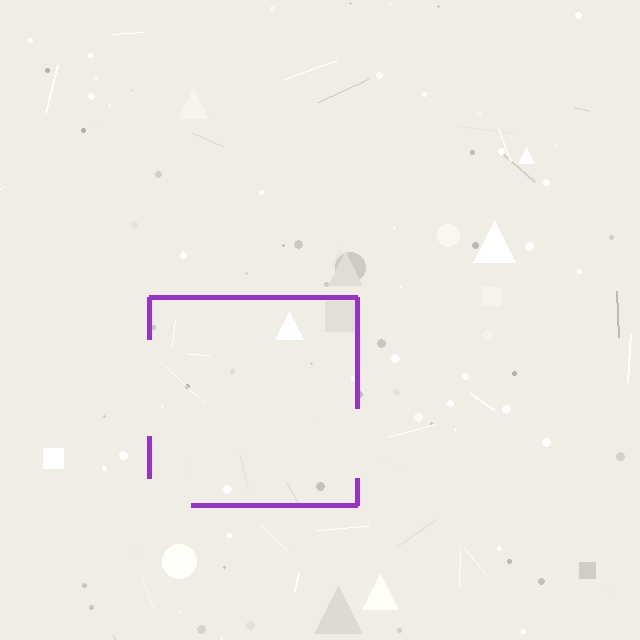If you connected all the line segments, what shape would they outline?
They would outline a square.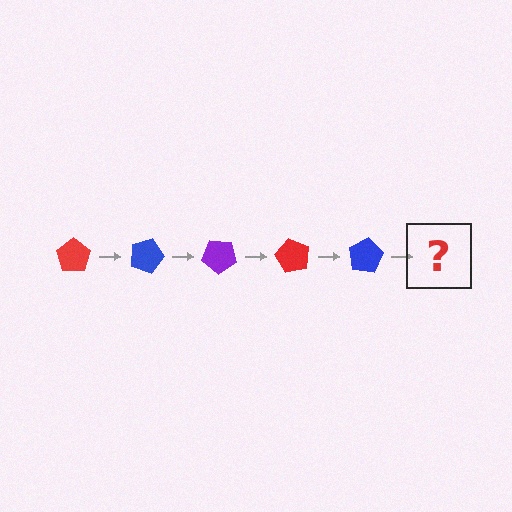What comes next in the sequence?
The next element should be a purple pentagon, rotated 100 degrees from the start.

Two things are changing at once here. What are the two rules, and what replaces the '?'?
The two rules are that it rotates 20 degrees each step and the color cycles through red, blue, and purple. The '?' should be a purple pentagon, rotated 100 degrees from the start.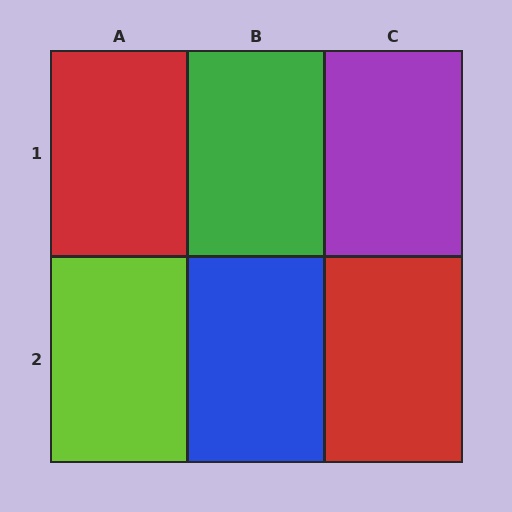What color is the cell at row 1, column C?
Purple.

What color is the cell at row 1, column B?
Green.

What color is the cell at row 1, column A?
Red.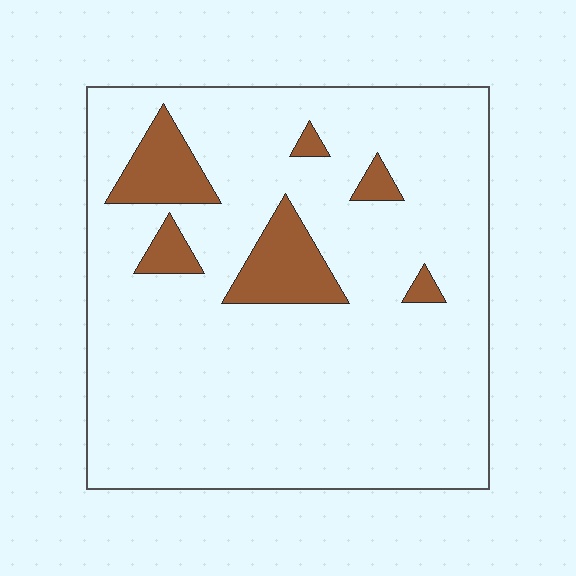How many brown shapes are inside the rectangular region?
6.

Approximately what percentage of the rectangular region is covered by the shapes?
Approximately 10%.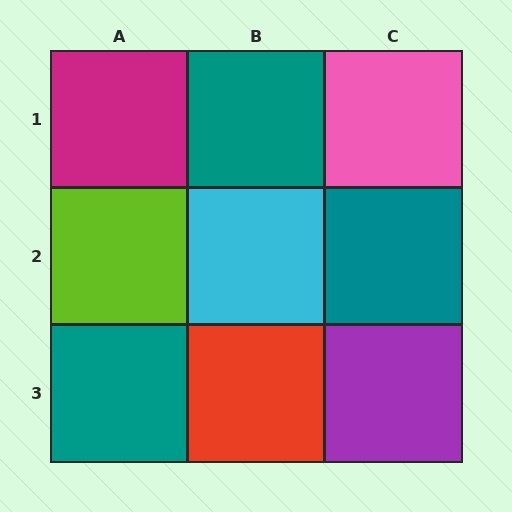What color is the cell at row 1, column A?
Magenta.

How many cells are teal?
3 cells are teal.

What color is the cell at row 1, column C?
Pink.